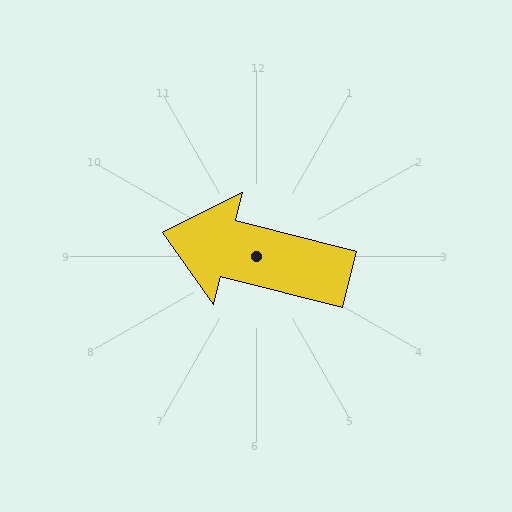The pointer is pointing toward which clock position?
Roughly 9 o'clock.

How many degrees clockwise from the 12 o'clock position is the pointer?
Approximately 284 degrees.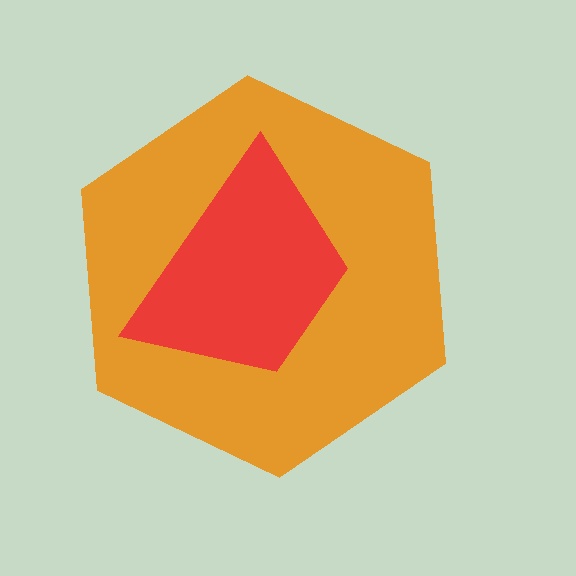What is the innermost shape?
The red trapezoid.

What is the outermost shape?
The orange hexagon.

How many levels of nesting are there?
2.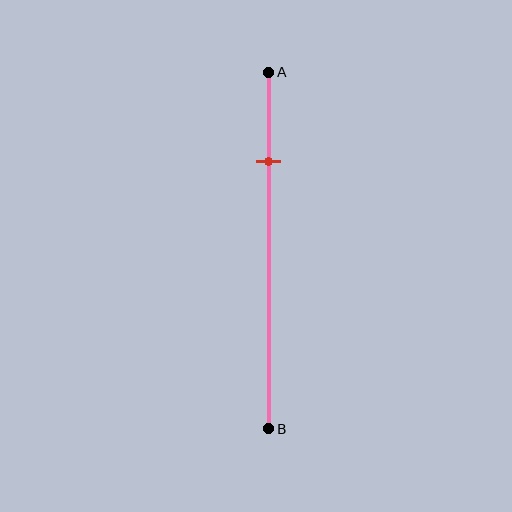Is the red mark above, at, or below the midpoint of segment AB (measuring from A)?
The red mark is above the midpoint of segment AB.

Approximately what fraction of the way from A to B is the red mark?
The red mark is approximately 25% of the way from A to B.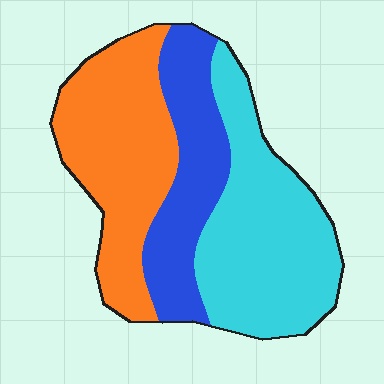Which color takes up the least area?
Blue, at roughly 25%.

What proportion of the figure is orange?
Orange covers roughly 35% of the figure.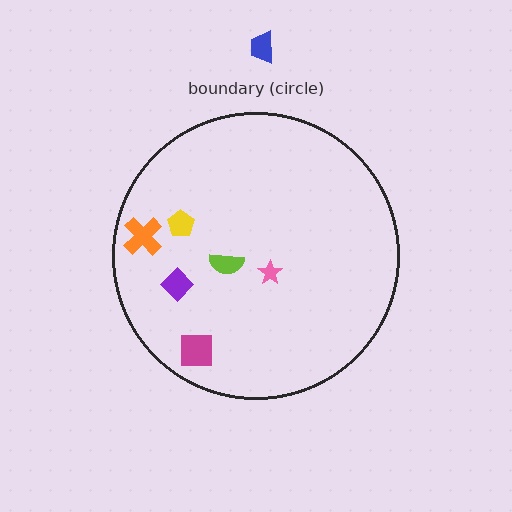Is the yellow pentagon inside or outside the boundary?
Inside.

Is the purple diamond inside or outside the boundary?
Inside.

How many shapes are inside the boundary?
6 inside, 1 outside.